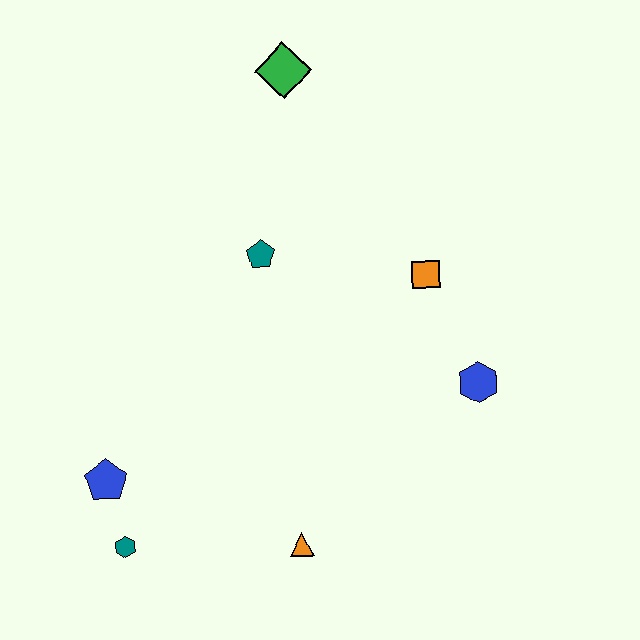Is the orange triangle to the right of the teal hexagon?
Yes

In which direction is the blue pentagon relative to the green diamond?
The blue pentagon is below the green diamond.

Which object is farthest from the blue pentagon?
The green diamond is farthest from the blue pentagon.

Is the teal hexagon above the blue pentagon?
No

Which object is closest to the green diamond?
The teal pentagon is closest to the green diamond.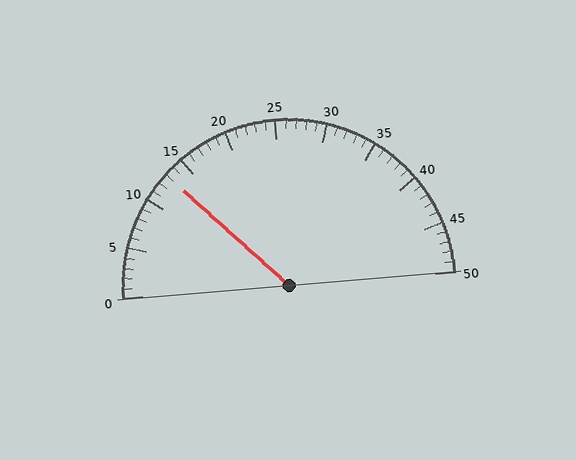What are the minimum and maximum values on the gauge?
The gauge ranges from 0 to 50.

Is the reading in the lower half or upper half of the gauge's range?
The reading is in the lower half of the range (0 to 50).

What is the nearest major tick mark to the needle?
The nearest major tick mark is 15.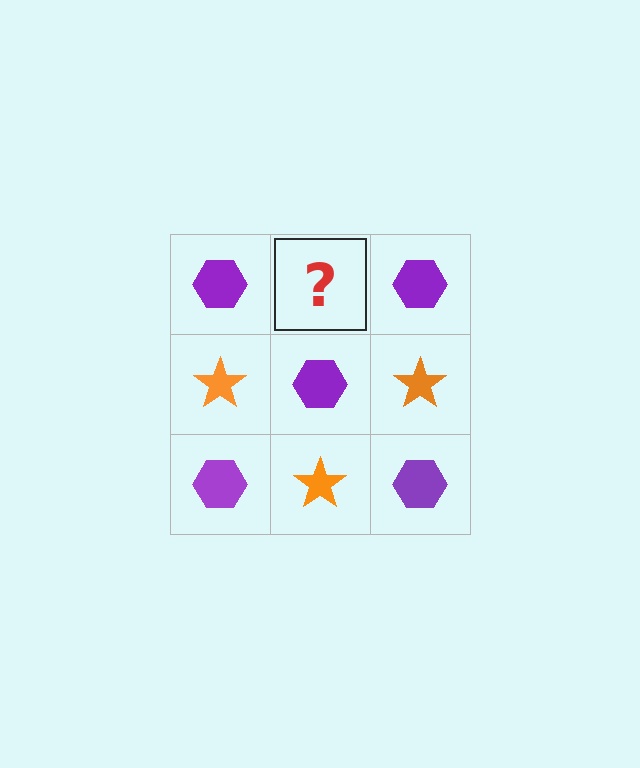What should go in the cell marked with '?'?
The missing cell should contain an orange star.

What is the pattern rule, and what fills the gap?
The rule is that it alternates purple hexagon and orange star in a checkerboard pattern. The gap should be filled with an orange star.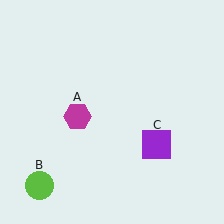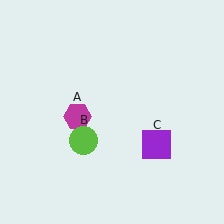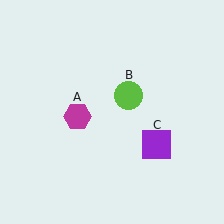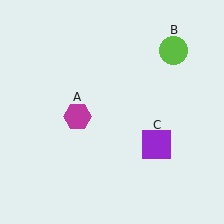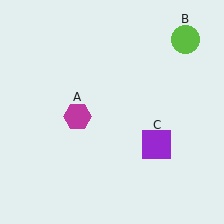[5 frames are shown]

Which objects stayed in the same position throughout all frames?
Magenta hexagon (object A) and purple square (object C) remained stationary.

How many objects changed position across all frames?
1 object changed position: lime circle (object B).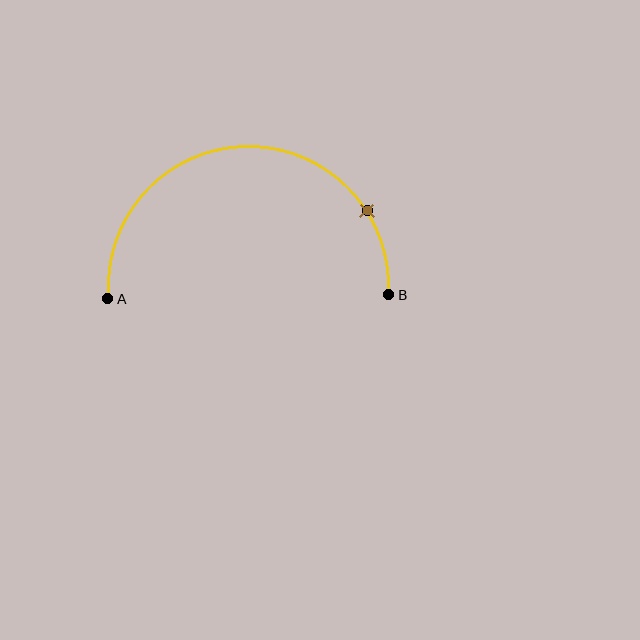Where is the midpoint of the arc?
The arc midpoint is the point on the curve farthest from the straight line joining A and B. It sits above that line.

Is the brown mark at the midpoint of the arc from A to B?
No. The brown mark lies on the arc but is closer to endpoint B. The arc midpoint would be at the point on the curve equidistant along the arc from both A and B.